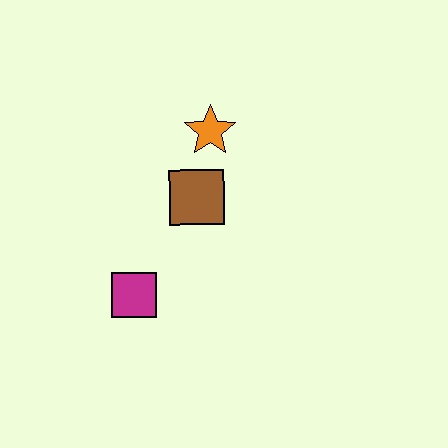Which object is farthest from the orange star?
The magenta square is farthest from the orange star.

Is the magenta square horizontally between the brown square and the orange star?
No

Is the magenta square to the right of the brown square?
No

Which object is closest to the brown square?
The orange star is closest to the brown square.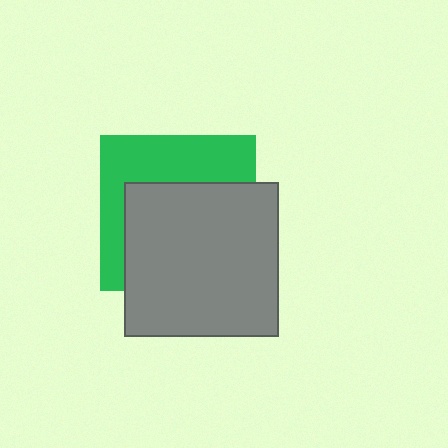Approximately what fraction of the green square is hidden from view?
Roughly 60% of the green square is hidden behind the gray square.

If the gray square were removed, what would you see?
You would see the complete green square.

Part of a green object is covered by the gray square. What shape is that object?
It is a square.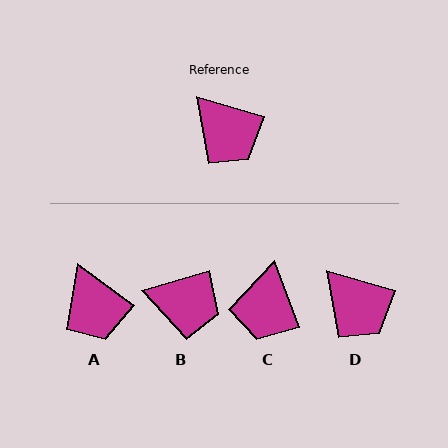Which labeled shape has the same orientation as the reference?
D.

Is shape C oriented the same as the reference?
No, it is off by about 53 degrees.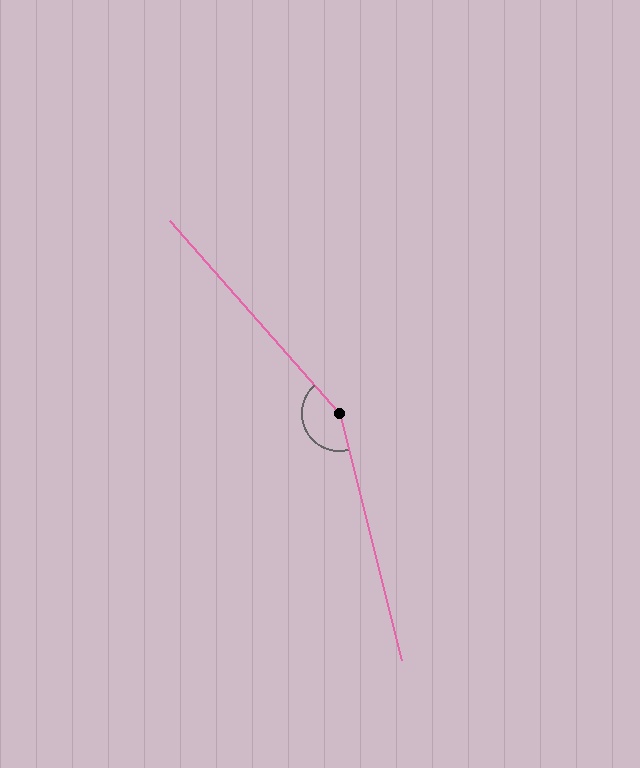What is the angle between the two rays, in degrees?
Approximately 153 degrees.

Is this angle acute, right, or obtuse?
It is obtuse.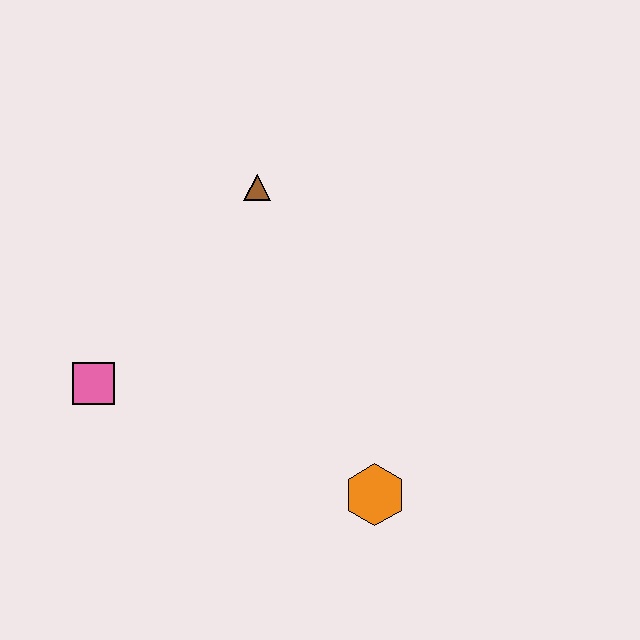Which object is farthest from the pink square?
The orange hexagon is farthest from the pink square.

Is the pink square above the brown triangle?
No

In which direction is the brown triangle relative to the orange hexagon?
The brown triangle is above the orange hexagon.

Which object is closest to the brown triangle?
The pink square is closest to the brown triangle.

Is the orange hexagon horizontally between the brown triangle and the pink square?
No